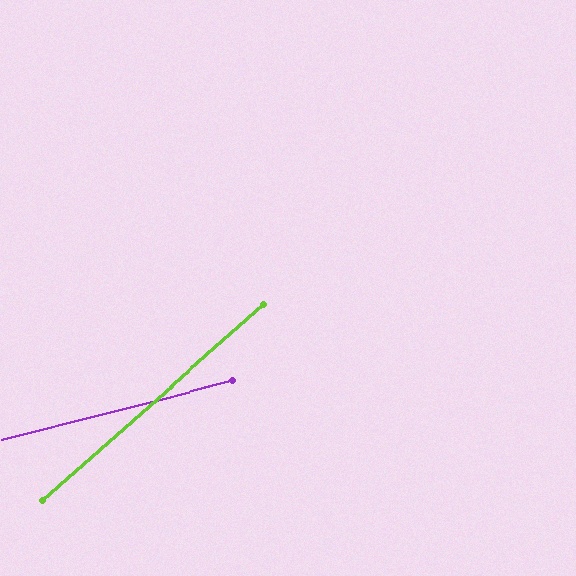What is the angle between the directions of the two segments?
Approximately 27 degrees.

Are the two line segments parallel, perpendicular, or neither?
Neither parallel nor perpendicular — they differ by about 27°.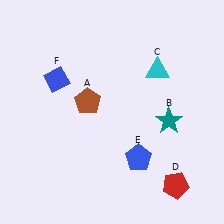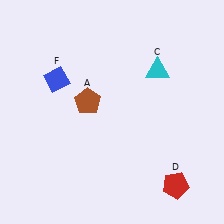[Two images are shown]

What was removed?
The teal star (B), the blue pentagon (E) were removed in Image 2.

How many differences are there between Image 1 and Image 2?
There are 2 differences between the two images.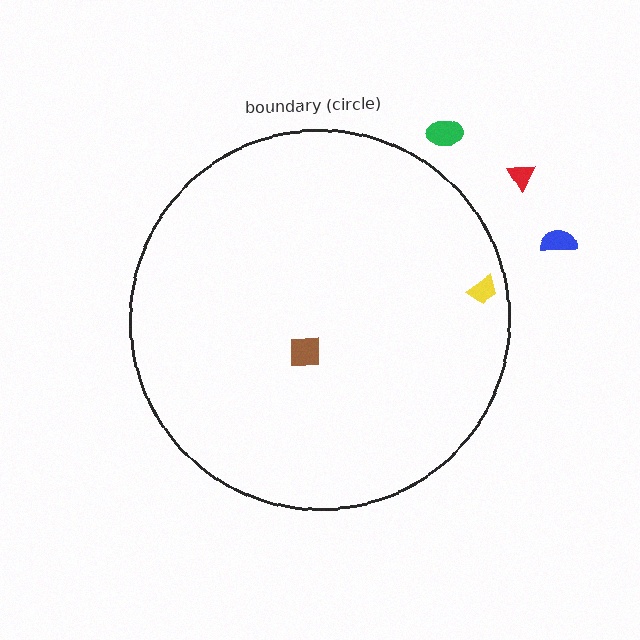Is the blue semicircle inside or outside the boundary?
Outside.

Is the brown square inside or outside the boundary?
Inside.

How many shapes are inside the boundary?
2 inside, 3 outside.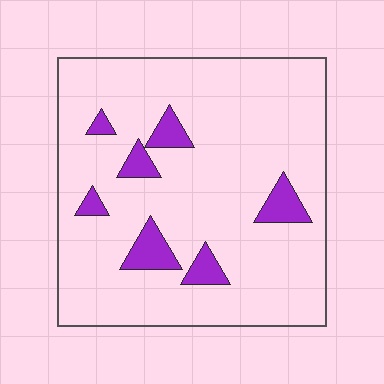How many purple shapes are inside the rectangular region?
7.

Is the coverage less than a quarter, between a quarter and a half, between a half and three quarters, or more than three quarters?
Less than a quarter.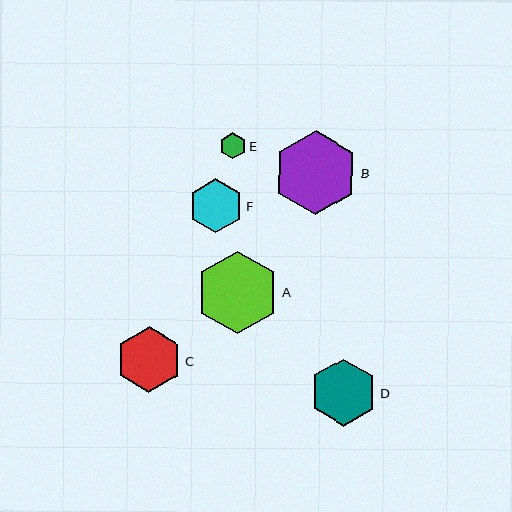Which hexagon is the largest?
Hexagon B is the largest with a size of approximately 84 pixels.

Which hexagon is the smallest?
Hexagon E is the smallest with a size of approximately 26 pixels.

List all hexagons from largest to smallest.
From largest to smallest: B, A, D, C, F, E.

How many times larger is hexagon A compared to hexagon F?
Hexagon A is approximately 1.6 times the size of hexagon F.